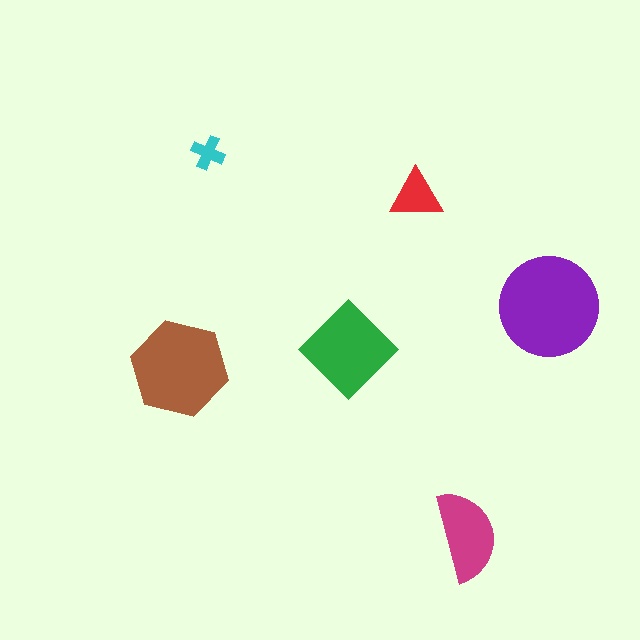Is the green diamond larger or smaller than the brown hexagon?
Smaller.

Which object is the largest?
The purple circle.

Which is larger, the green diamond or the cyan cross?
The green diamond.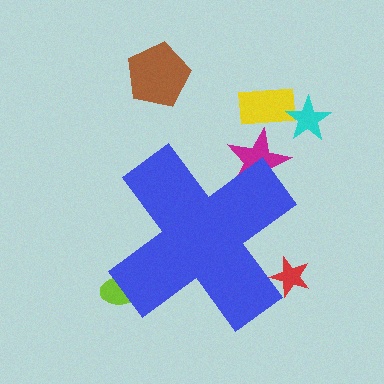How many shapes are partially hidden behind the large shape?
3 shapes are partially hidden.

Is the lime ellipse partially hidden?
Yes, the lime ellipse is partially hidden behind the blue cross.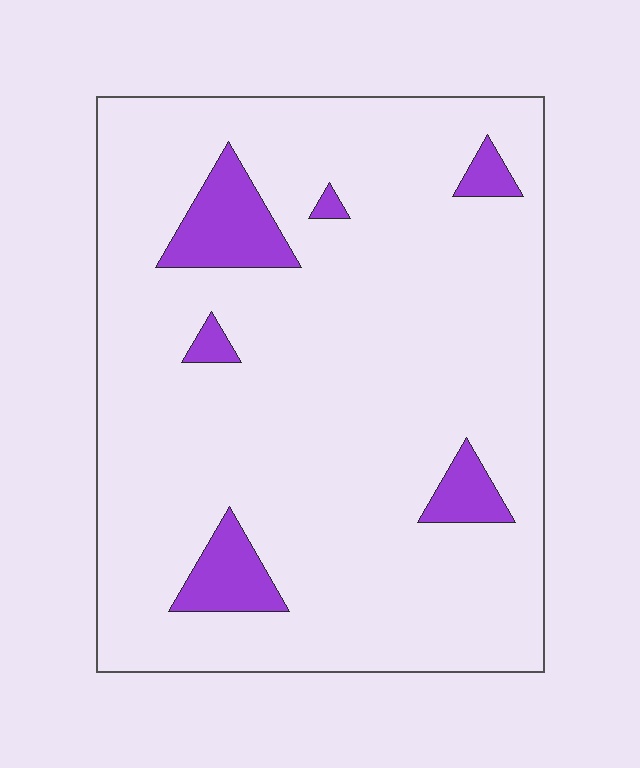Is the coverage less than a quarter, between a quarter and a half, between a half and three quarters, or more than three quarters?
Less than a quarter.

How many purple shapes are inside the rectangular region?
6.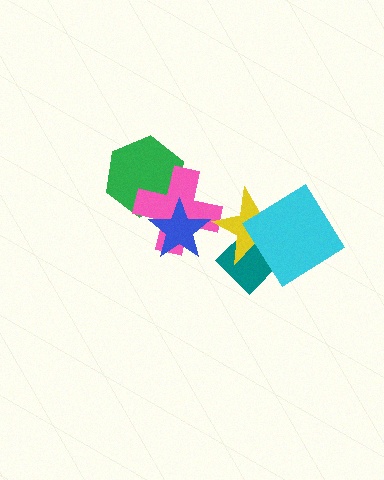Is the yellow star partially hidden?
Yes, it is partially covered by another shape.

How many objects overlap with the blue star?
2 objects overlap with the blue star.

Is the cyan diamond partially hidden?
No, no other shape covers it.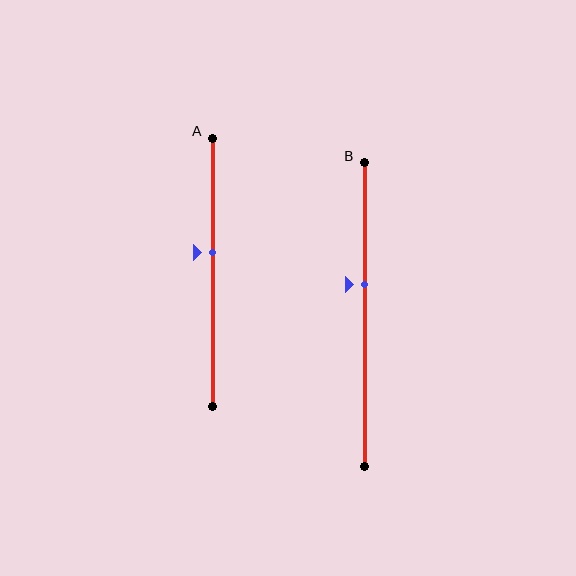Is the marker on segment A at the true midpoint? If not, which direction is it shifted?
No, the marker on segment A is shifted upward by about 7% of the segment length.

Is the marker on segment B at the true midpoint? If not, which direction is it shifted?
No, the marker on segment B is shifted upward by about 10% of the segment length.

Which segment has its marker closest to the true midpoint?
Segment A has its marker closest to the true midpoint.